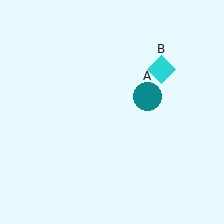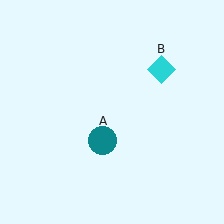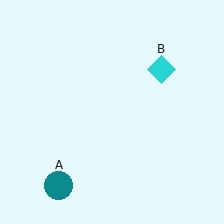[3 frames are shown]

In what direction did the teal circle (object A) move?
The teal circle (object A) moved down and to the left.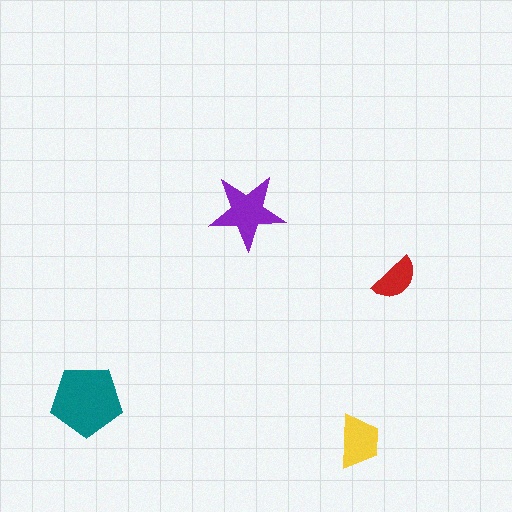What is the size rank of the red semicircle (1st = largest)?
4th.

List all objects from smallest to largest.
The red semicircle, the yellow trapezoid, the purple star, the teal pentagon.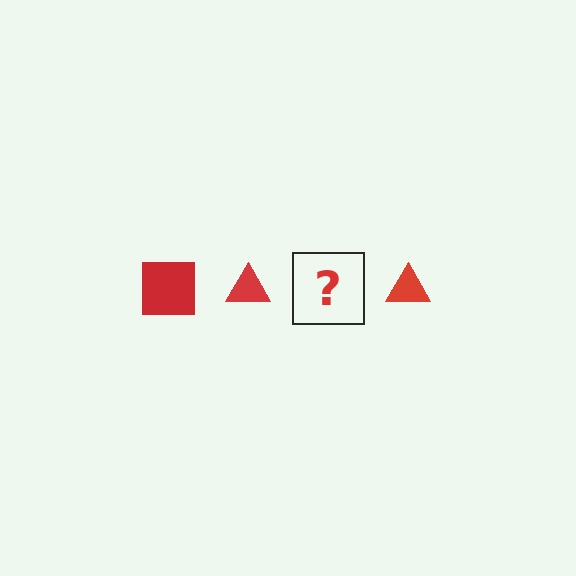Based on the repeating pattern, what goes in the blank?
The blank should be a red square.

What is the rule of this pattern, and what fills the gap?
The rule is that the pattern cycles through square, triangle shapes in red. The gap should be filled with a red square.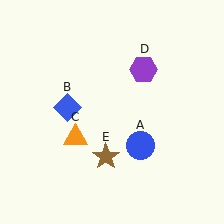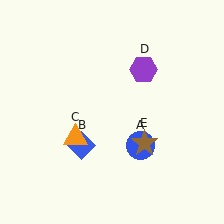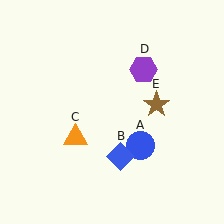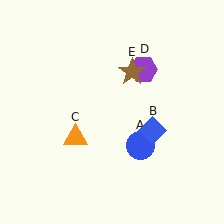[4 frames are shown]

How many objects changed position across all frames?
2 objects changed position: blue diamond (object B), brown star (object E).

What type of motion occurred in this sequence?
The blue diamond (object B), brown star (object E) rotated counterclockwise around the center of the scene.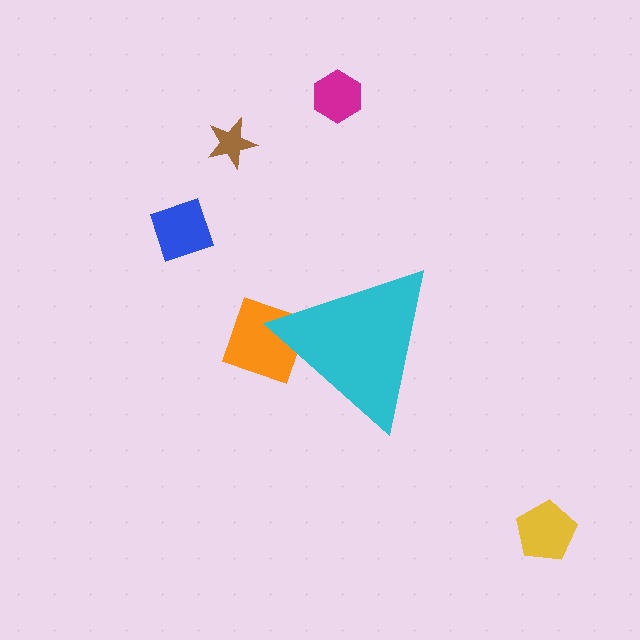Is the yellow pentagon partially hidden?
No, the yellow pentagon is fully visible.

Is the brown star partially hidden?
No, the brown star is fully visible.